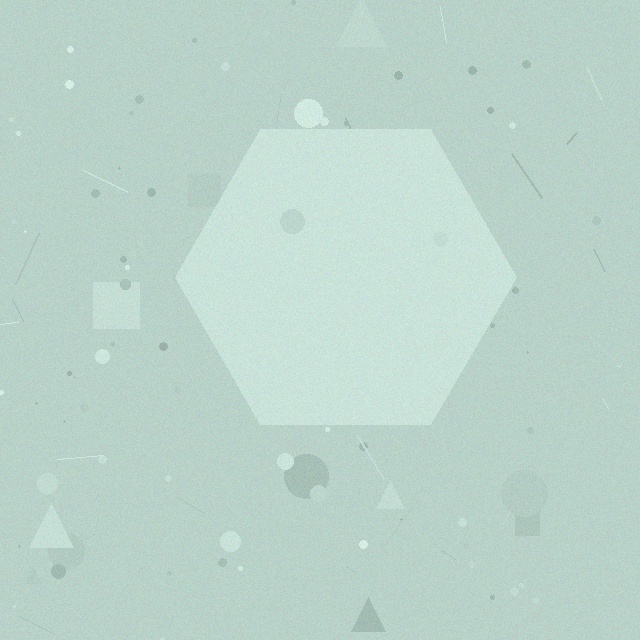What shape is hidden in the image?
A hexagon is hidden in the image.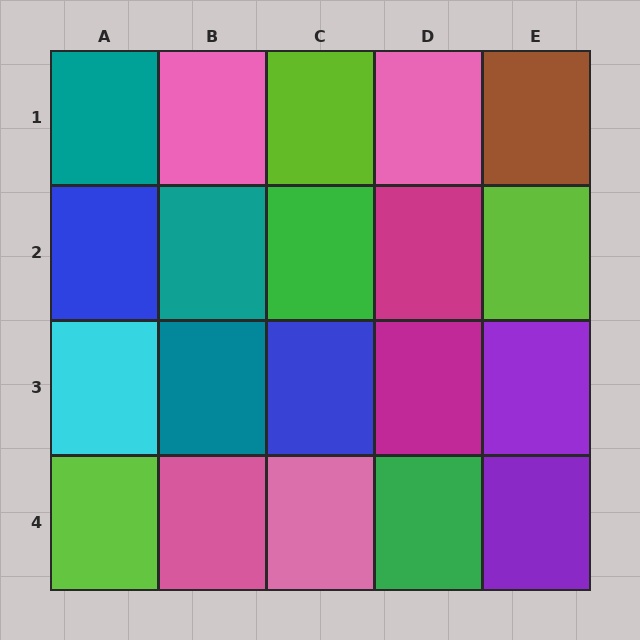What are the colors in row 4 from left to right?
Lime, pink, pink, green, purple.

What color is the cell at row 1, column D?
Pink.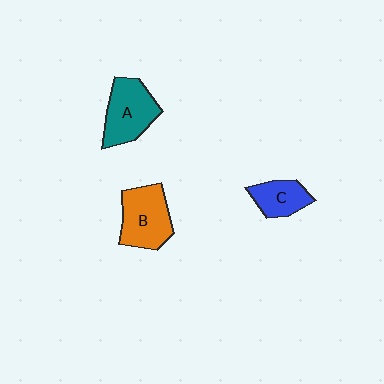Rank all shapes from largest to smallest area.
From largest to smallest: B (orange), A (teal), C (blue).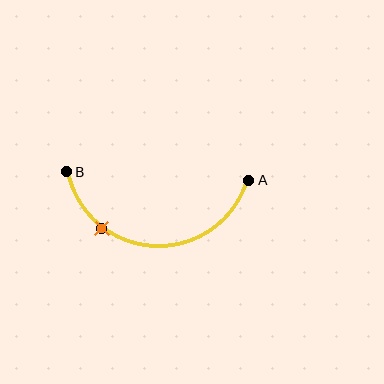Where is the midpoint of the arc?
The arc midpoint is the point on the curve farthest from the straight line joining A and B. It sits below that line.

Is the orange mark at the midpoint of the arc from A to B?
No. The orange mark lies on the arc but is closer to endpoint B. The arc midpoint would be at the point on the curve equidistant along the arc from both A and B.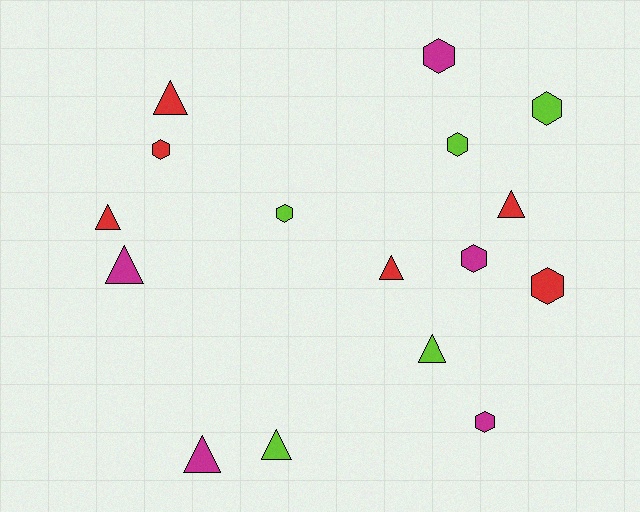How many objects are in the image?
There are 16 objects.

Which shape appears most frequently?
Hexagon, with 8 objects.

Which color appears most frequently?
Red, with 6 objects.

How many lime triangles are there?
There are 2 lime triangles.